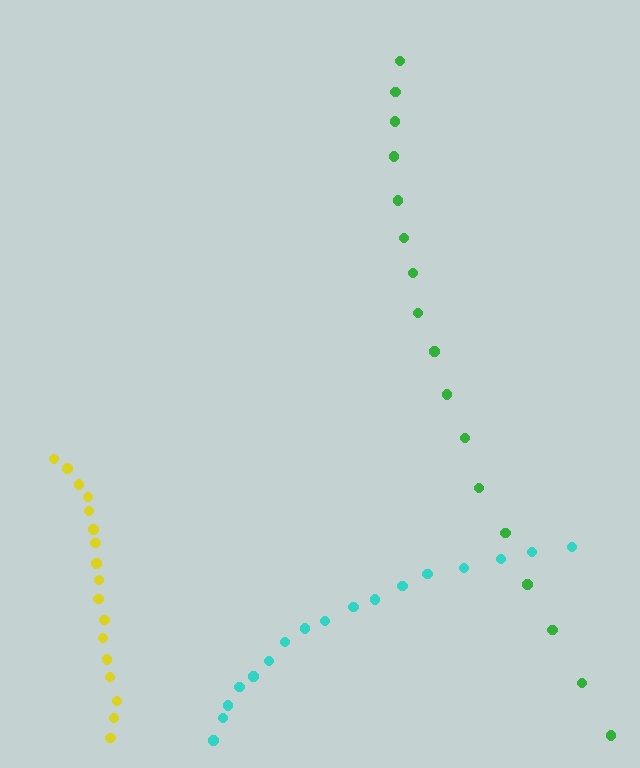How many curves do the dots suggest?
There are 3 distinct paths.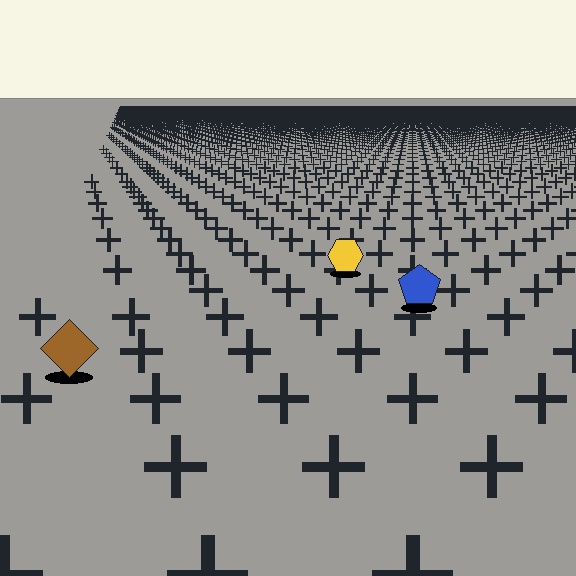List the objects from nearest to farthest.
From nearest to farthest: the brown diamond, the blue pentagon, the yellow hexagon.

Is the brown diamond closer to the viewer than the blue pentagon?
Yes. The brown diamond is closer — you can tell from the texture gradient: the ground texture is coarser near it.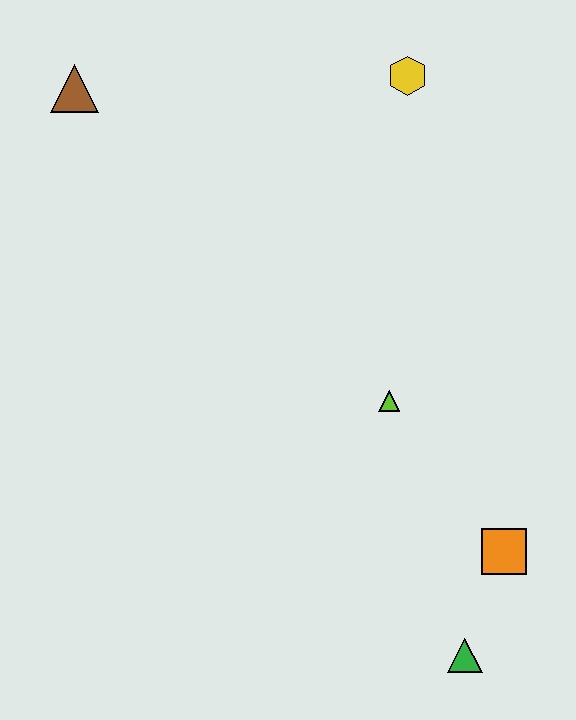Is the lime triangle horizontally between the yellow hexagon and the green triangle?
No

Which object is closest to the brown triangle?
The yellow hexagon is closest to the brown triangle.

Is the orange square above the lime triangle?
No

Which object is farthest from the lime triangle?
The brown triangle is farthest from the lime triangle.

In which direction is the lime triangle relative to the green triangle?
The lime triangle is above the green triangle.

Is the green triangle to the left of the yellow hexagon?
No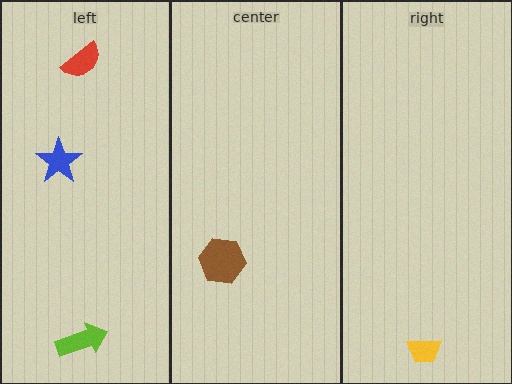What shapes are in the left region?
The blue star, the lime arrow, the red semicircle.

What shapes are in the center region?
The brown hexagon.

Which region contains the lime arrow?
The left region.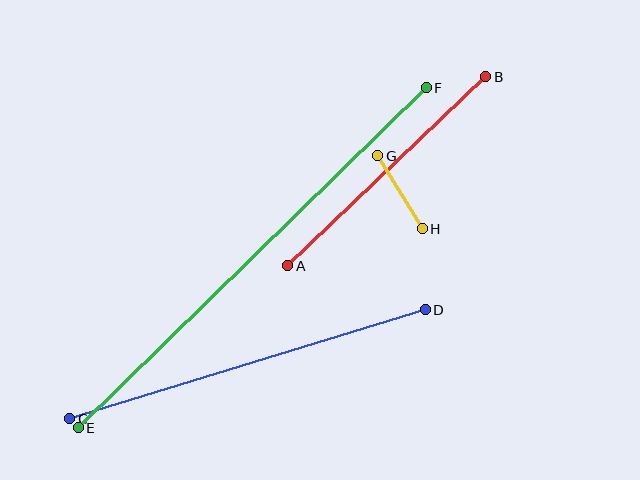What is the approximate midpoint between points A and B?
The midpoint is at approximately (387, 171) pixels.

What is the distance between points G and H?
The distance is approximately 85 pixels.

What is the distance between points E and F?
The distance is approximately 486 pixels.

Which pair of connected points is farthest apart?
Points E and F are farthest apart.